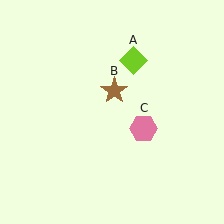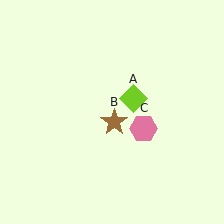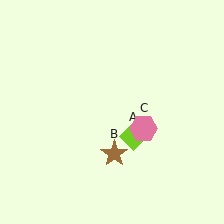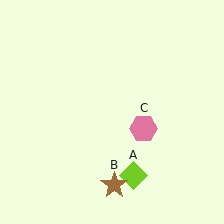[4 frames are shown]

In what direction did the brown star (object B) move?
The brown star (object B) moved down.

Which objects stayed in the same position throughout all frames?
Pink hexagon (object C) remained stationary.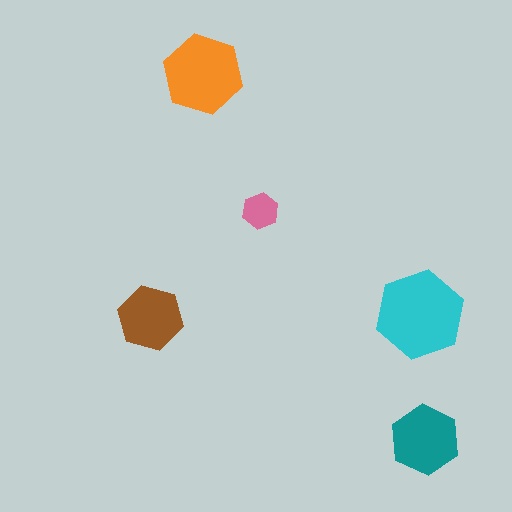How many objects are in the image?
There are 5 objects in the image.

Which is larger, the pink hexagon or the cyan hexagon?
The cyan one.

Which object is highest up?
The orange hexagon is topmost.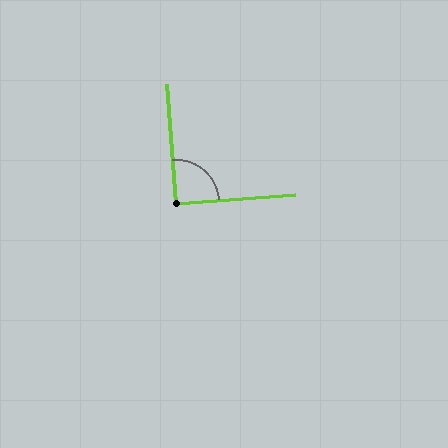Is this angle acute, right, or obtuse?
It is approximately a right angle.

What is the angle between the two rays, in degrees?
Approximately 90 degrees.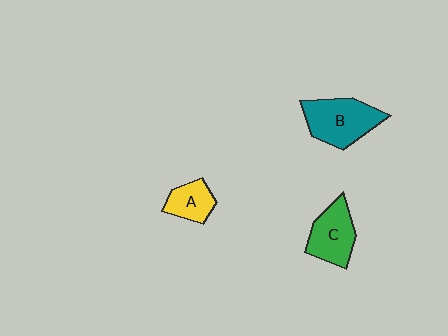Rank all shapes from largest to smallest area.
From largest to smallest: B (teal), C (green), A (yellow).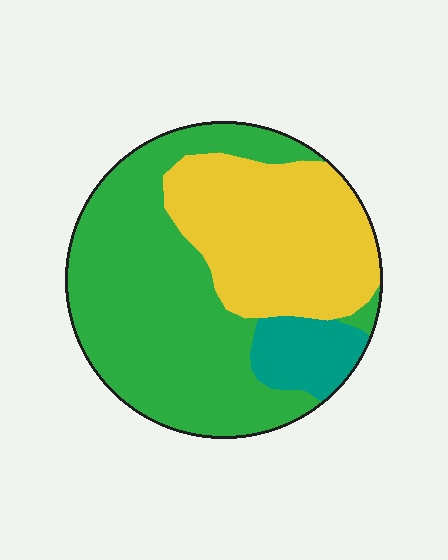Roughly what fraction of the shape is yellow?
Yellow takes up about one third (1/3) of the shape.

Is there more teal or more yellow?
Yellow.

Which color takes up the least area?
Teal, at roughly 10%.